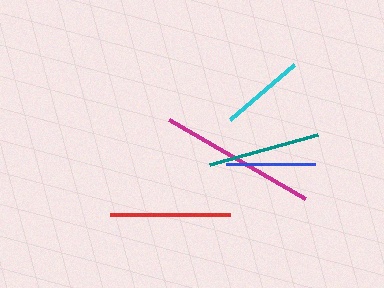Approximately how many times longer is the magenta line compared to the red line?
The magenta line is approximately 1.3 times the length of the red line.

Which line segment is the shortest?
The cyan line is the shortest at approximately 84 pixels.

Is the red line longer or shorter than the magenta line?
The magenta line is longer than the red line.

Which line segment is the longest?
The magenta line is the longest at approximately 157 pixels.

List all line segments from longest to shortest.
From longest to shortest: magenta, red, teal, blue, cyan.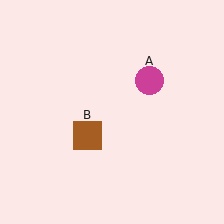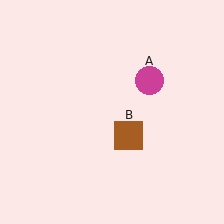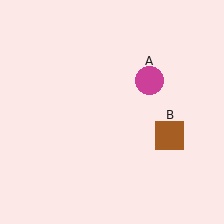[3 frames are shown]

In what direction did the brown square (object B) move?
The brown square (object B) moved right.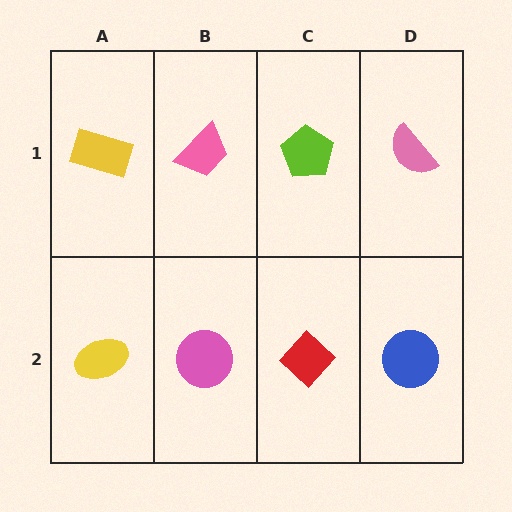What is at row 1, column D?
A pink semicircle.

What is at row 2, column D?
A blue circle.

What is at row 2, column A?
A yellow ellipse.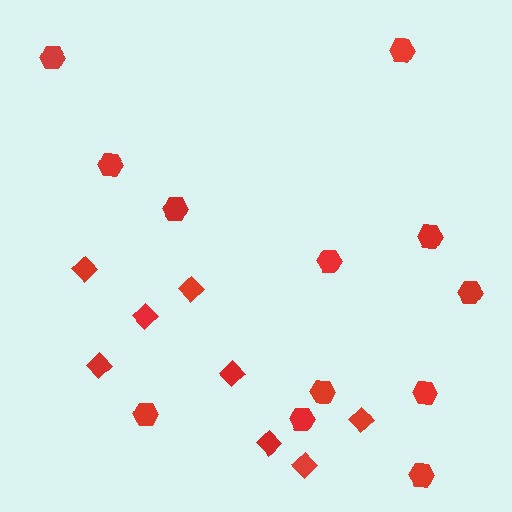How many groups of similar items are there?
There are 2 groups: one group of hexagons (12) and one group of diamonds (8).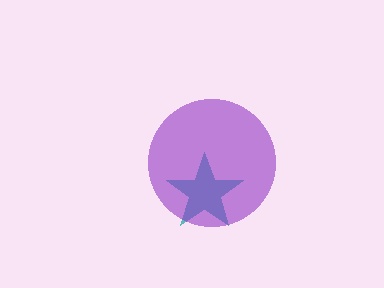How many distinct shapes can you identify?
There are 2 distinct shapes: a teal star, a purple circle.